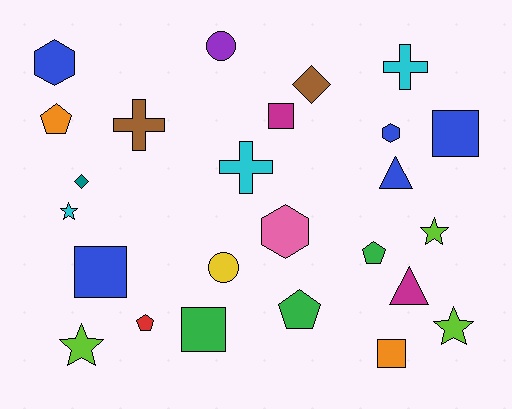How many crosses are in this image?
There are 3 crosses.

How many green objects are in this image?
There are 3 green objects.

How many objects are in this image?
There are 25 objects.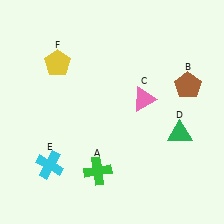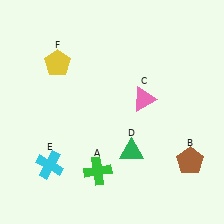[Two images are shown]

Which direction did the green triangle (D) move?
The green triangle (D) moved left.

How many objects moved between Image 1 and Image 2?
2 objects moved between the two images.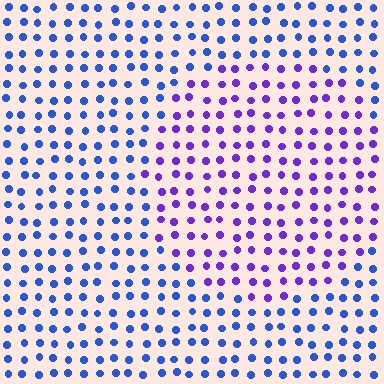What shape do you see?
I see a circle.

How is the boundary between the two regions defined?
The boundary is defined purely by a slight shift in hue (about 44 degrees). Spacing, size, and orientation are identical on both sides.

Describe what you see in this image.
The image is filled with small blue elements in a uniform arrangement. A circle-shaped region is visible where the elements are tinted to a slightly different hue, forming a subtle color boundary.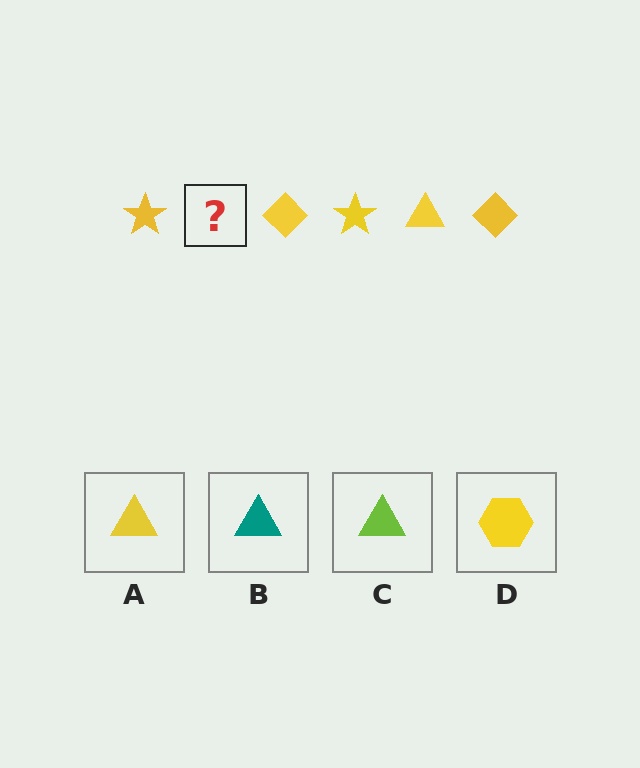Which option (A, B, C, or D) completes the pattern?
A.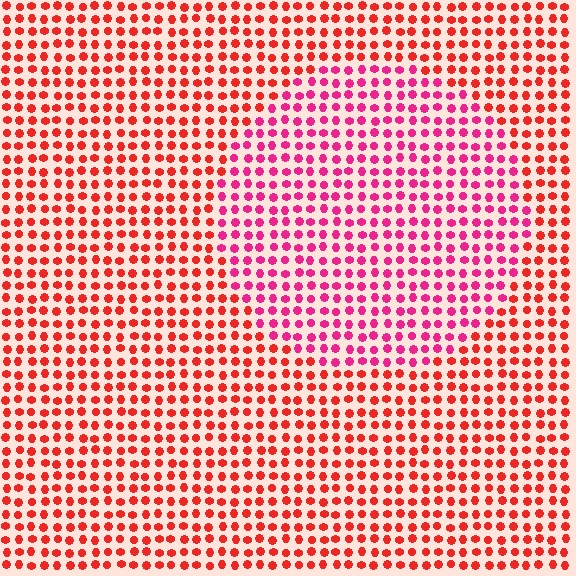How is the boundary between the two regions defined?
The boundary is defined purely by a slight shift in hue (about 33 degrees). Spacing, size, and orientation are identical on both sides.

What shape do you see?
I see a circle.